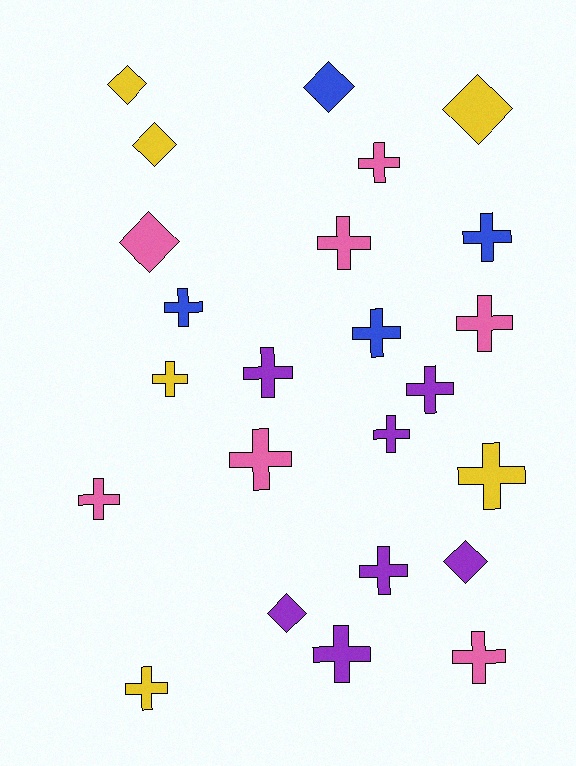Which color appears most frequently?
Pink, with 7 objects.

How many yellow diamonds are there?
There are 3 yellow diamonds.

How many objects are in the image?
There are 24 objects.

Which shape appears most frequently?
Cross, with 17 objects.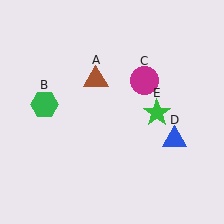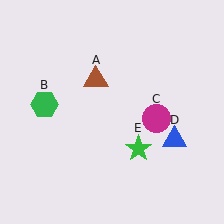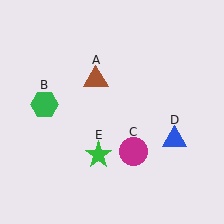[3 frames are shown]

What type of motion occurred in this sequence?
The magenta circle (object C), green star (object E) rotated clockwise around the center of the scene.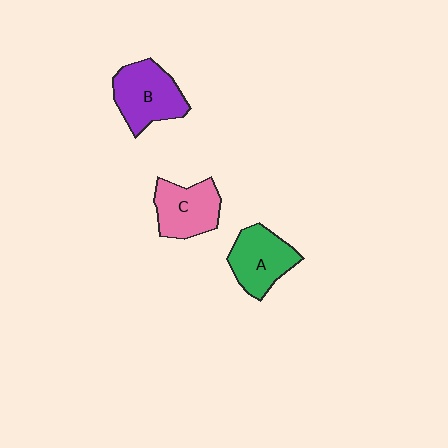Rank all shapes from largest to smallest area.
From largest to smallest: B (purple), A (green), C (pink).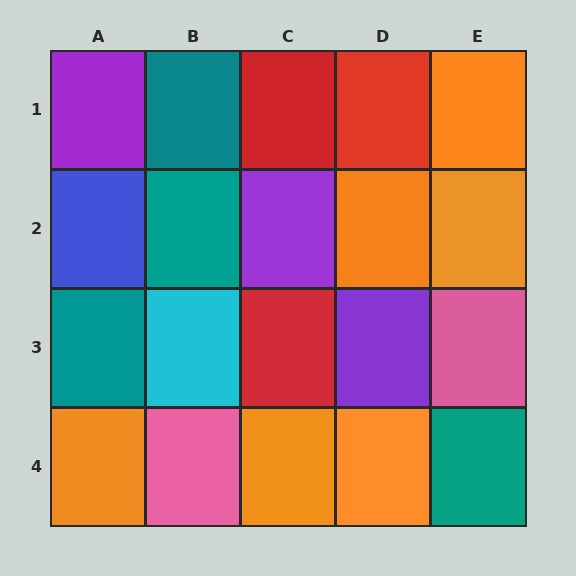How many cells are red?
3 cells are red.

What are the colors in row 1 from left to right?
Purple, teal, red, red, orange.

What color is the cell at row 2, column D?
Orange.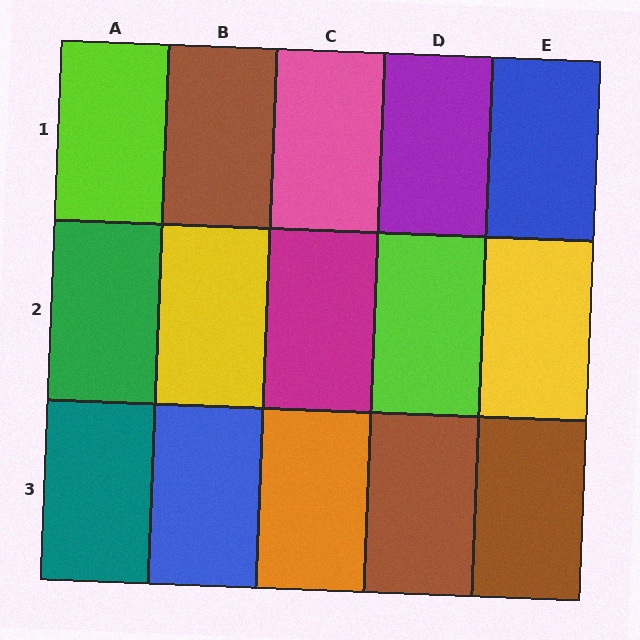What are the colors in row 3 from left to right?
Teal, blue, orange, brown, brown.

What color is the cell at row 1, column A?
Lime.